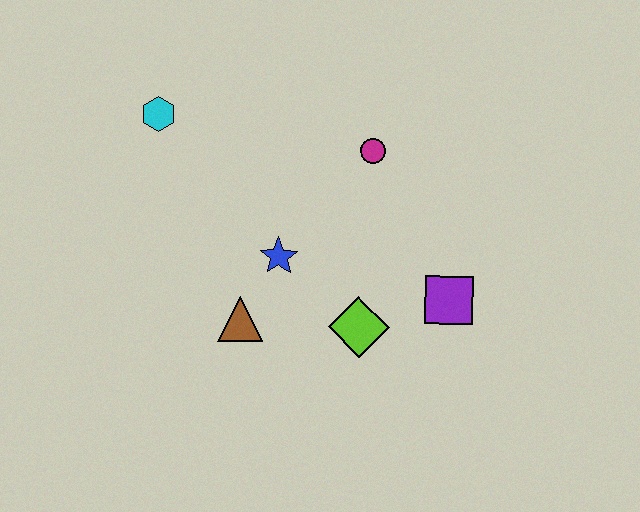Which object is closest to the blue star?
The brown triangle is closest to the blue star.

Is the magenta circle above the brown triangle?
Yes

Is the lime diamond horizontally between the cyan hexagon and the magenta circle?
Yes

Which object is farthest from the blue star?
The cyan hexagon is farthest from the blue star.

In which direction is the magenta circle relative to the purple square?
The magenta circle is above the purple square.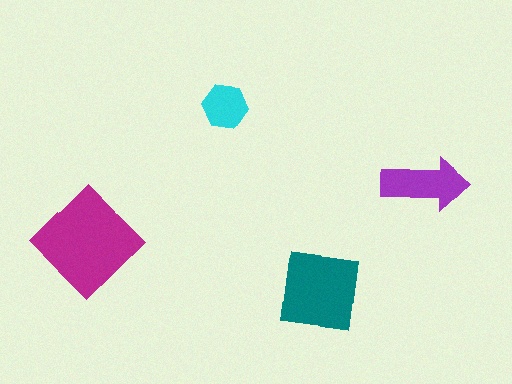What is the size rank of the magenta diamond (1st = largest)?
1st.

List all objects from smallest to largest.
The cyan hexagon, the purple arrow, the teal square, the magenta diamond.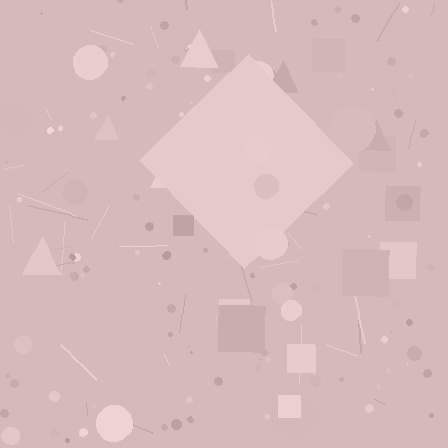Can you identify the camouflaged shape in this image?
The camouflaged shape is a diamond.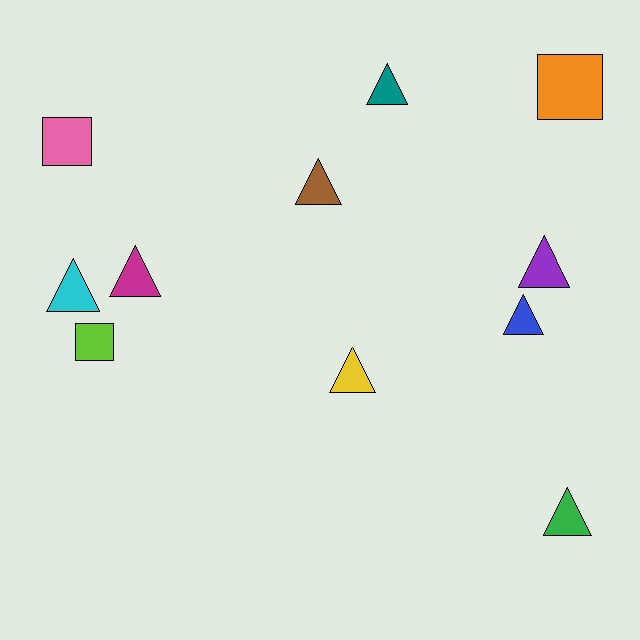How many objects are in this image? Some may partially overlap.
There are 11 objects.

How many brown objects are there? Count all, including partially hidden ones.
There is 1 brown object.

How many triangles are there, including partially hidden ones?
There are 8 triangles.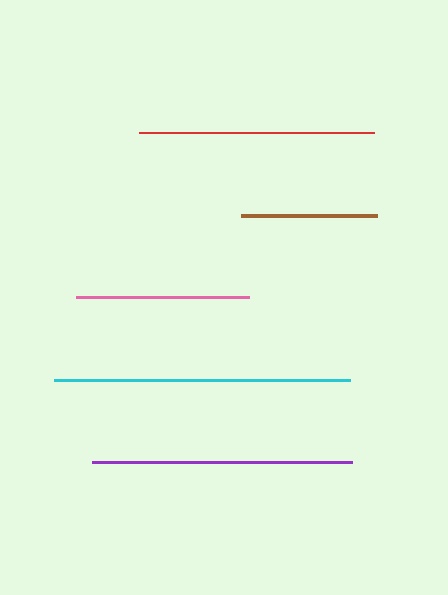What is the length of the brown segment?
The brown segment is approximately 135 pixels long.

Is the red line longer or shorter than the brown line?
The red line is longer than the brown line.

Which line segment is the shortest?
The brown line is the shortest at approximately 135 pixels.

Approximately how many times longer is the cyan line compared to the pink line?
The cyan line is approximately 1.7 times the length of the pink line.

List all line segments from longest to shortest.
From longest to shortest: cyan, purple, red, pink, brown.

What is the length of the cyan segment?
The cyan segment is approximately 296 pixels long.